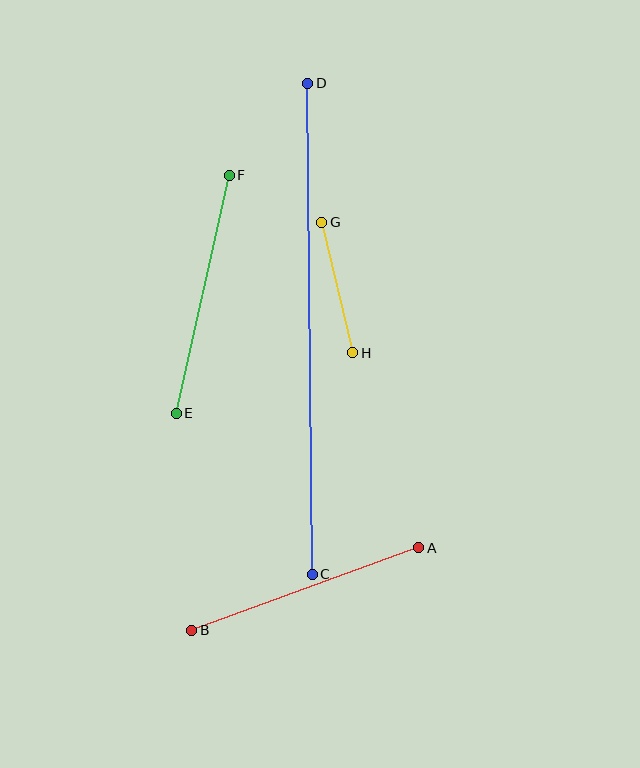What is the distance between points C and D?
The distance is approximately 491 pixels.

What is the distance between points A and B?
The distance is approximately 242 pixels.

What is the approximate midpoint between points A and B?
The midpoint is at approximately (305, 589) pixels.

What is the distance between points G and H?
The distance is approximately 134 pixels.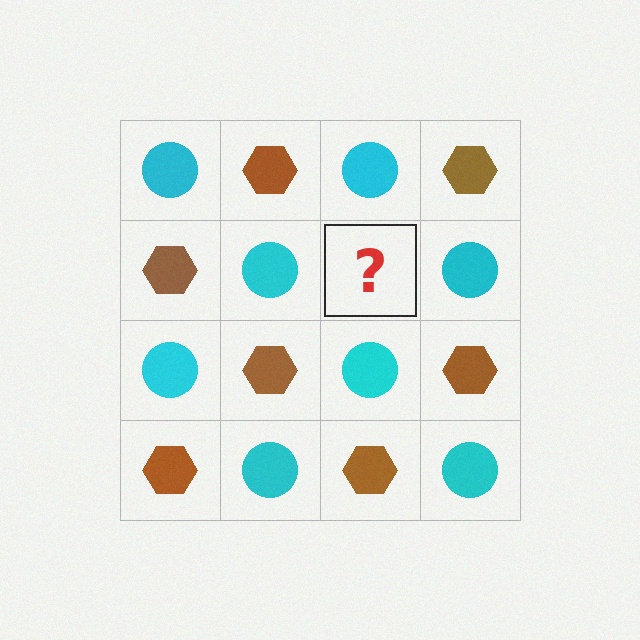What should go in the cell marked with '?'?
The missing cell should contain a brown hexagon.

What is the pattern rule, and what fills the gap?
The rule is that it alternates cyan circle and brown hexagon in a checkerboard pattern. The gap should be filled with a brown hexagon.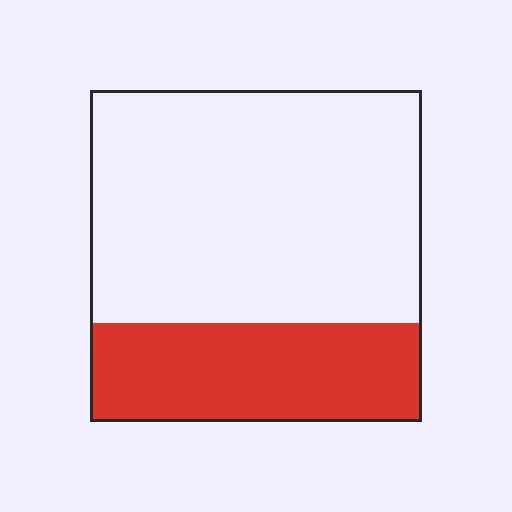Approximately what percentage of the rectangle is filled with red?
Approximately 30%.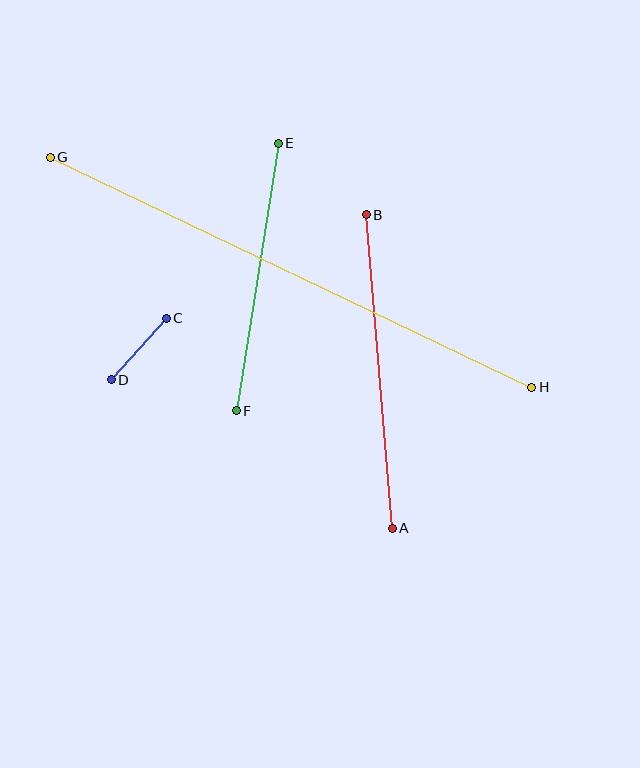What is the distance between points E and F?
The distance is approximately 271 pixels.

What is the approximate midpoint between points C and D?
The midpoint is at approximately (139, 349) pixels.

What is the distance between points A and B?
The distance is approximately 315 pixels.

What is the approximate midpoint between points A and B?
The midpoint is at approximately (379, 372) pixels.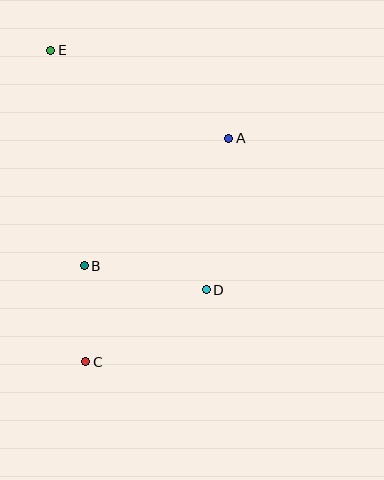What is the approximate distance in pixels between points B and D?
The distance between B and D is approximately 124 pixels.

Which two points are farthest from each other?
Points C and E are farthest from each other.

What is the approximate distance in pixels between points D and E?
The distance between D and E is approximately 285 pixels.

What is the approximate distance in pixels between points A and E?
The distance between A and E is approximately 199 pixels.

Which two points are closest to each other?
Points B and C are closest to each other.